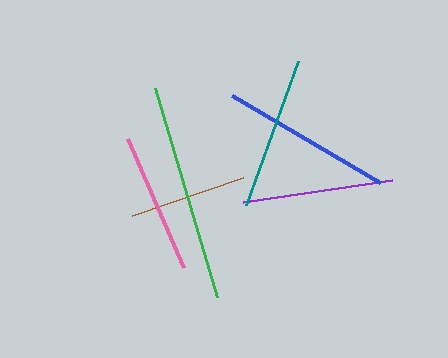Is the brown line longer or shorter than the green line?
The green line is longer than the brown line.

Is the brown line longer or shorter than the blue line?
The blue line is longer than the brown line.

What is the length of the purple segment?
The purple segment is approximately 151 pixels long.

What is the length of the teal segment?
The teal segment is approximately 153 pixels long.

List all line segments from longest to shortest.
From longest to shortest: green, blue, teal, purple, pink, brown.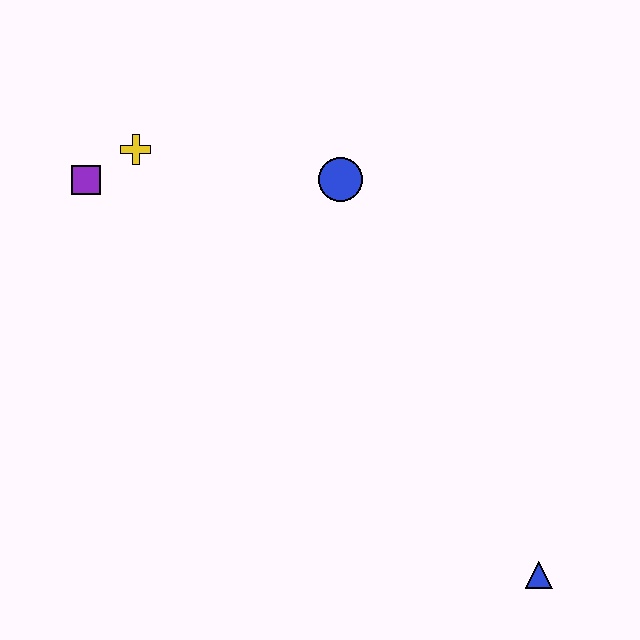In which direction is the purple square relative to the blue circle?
The purple square is to the left of the blue circle.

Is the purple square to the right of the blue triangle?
No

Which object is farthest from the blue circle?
The blue triangle is farthest from the blue circle.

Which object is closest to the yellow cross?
The purple square is closest to the yellow cross.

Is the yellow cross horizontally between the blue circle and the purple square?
Yes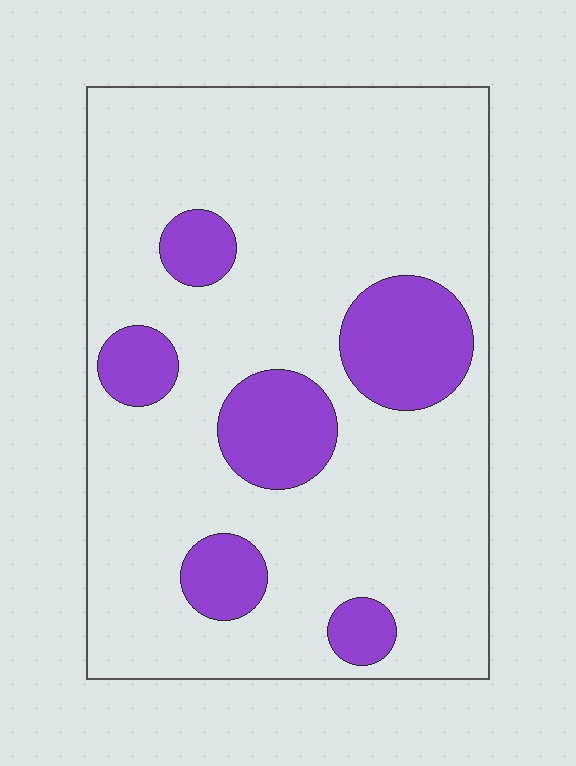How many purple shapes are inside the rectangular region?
6.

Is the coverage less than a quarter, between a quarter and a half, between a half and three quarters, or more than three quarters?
Less than a quarter.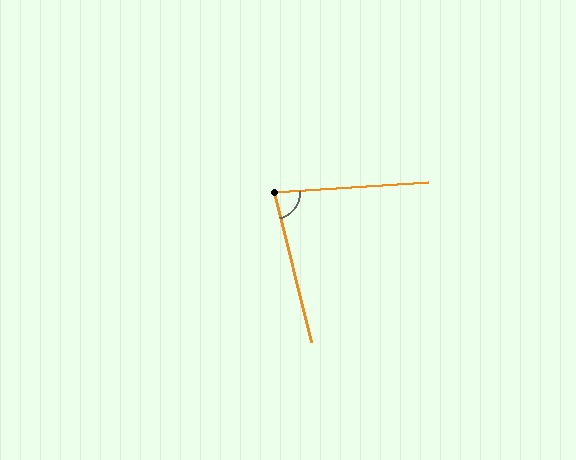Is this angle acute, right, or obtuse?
It is acute.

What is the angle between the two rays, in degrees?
Approximately 80 degrees.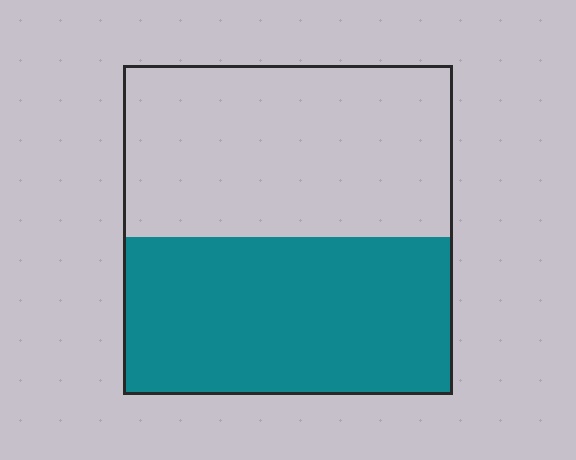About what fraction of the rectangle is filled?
About one half (1/2).